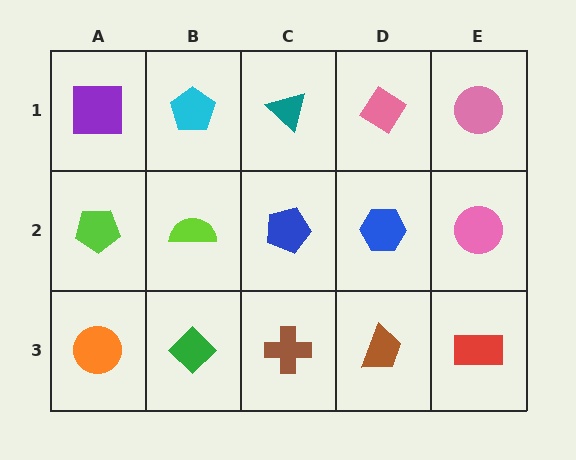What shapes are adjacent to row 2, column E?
A pink circle (row 1, column E), a red rectangle (row 3, column E), a blue hexagon (row 2, column D).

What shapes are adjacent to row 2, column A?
A purple square (row 1, column A), an orange circle (row 3, column A), a lime semicircle (row 2, column B).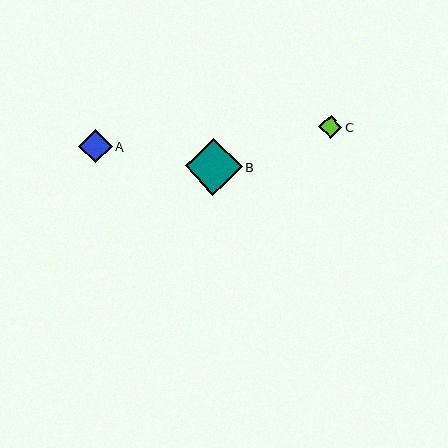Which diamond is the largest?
Diamond B is the largest with a size of approximately 57 pixels.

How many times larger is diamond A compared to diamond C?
Diamond A is approximately 1.5 times the size of diamond C.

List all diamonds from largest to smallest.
From largest to smallest: B, A, C.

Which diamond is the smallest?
Diamond C is the smallest with a size of approximately 23 pixels.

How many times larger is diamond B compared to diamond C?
Diamond B is approximately 2.5 times the size of diamond C.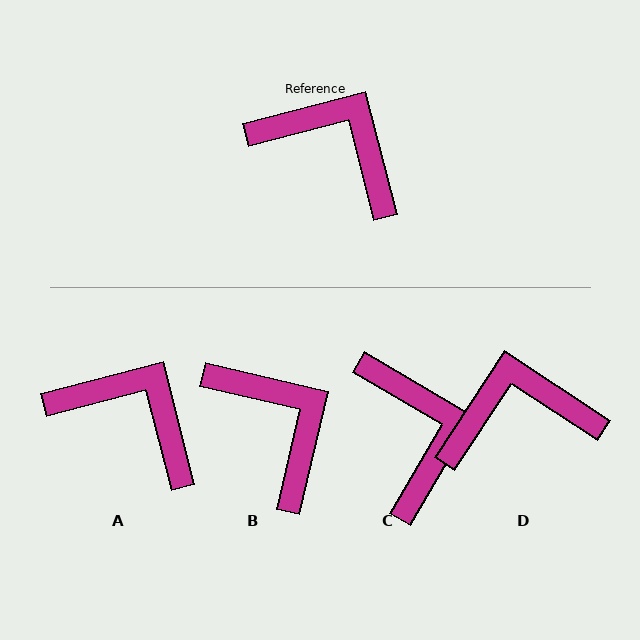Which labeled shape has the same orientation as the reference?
A.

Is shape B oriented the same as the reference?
No, it is off by about 27 degrees.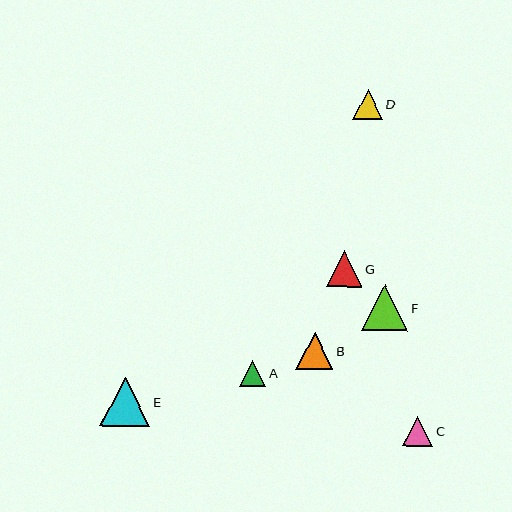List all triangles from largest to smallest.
From largest to smallest: E, F, B, G, C, D, A.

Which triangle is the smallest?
Triangle A is the smallest with a size of approximately 26 pixels.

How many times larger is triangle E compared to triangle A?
Triangle E is approximately 1.9 times the size of triangle A.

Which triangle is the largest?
Triangle E is the largest with a size of approximately 49 pixels.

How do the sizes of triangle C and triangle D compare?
Triangle C and triangle D are approximately the same size.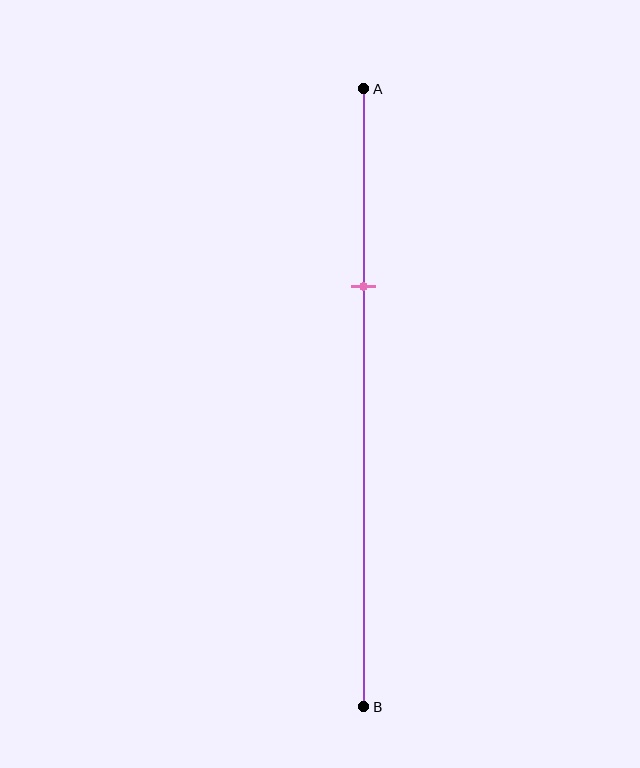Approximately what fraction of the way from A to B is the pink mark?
The pink mark is approximately 30% of the way from A to B.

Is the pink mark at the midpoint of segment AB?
No, the mark is at about 30% from A, not at the 50% midpoint.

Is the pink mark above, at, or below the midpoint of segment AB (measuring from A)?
The pink mark is above the midpoint of segment AB.